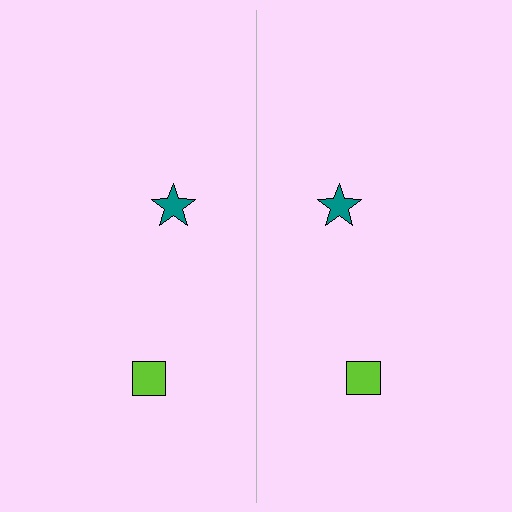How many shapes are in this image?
There are 4 shapes in this image.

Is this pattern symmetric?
Yes, this pattern has bilateral (reflection) symmetry.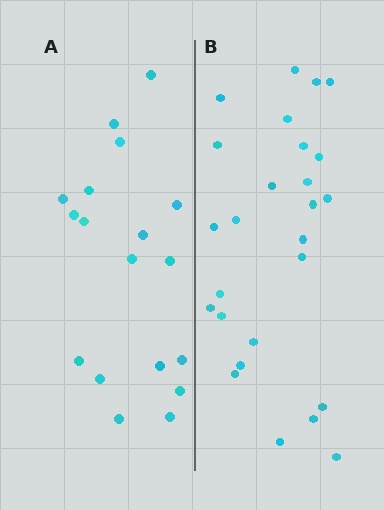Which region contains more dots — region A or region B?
Region B (the right region) has more dots.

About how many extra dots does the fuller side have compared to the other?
Region B has roughly 8 or so more dots than region A.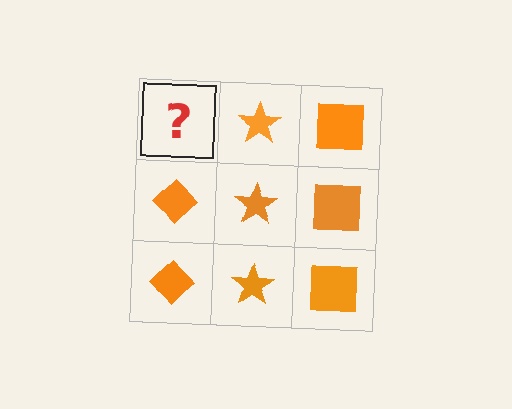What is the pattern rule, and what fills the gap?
The rule is that each column has a consistent shape. The gap should be filled with an orange diamond.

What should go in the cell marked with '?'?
The missing cell should contain an orange diamond.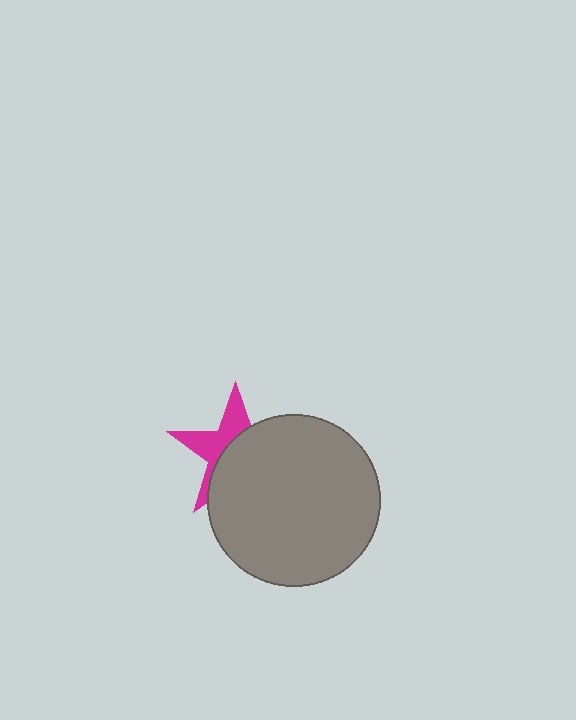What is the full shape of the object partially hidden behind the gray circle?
The partially hidden object is a magenta star.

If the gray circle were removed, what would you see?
You would see the complete magenta star.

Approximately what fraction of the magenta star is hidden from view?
Roughly 60% of the magenta star is hidden behind the gray circle.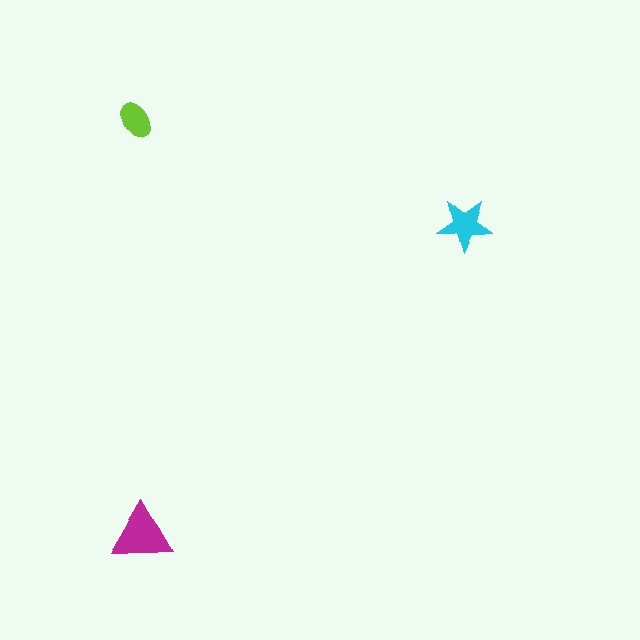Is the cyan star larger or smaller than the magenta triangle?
Smaller.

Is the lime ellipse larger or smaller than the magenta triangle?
Smaller.